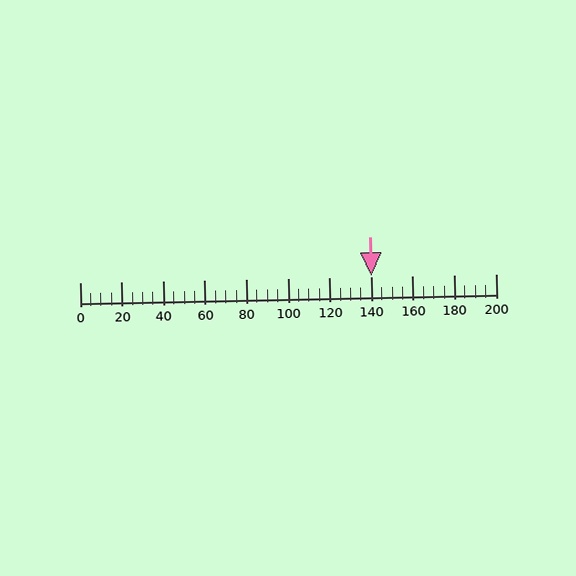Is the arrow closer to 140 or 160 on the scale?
The arrow is closer to 140.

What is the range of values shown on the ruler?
The ruler shows values from 0 to 200.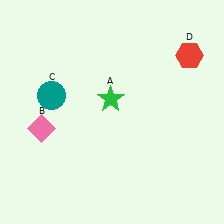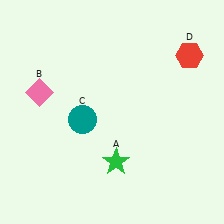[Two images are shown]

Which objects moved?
The objects that moved are: the green star (A), the pink diamond (B), the teal circle (C).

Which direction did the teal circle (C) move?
The teal circle (C) moved right.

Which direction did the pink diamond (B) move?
The pink diamond (B) moved up.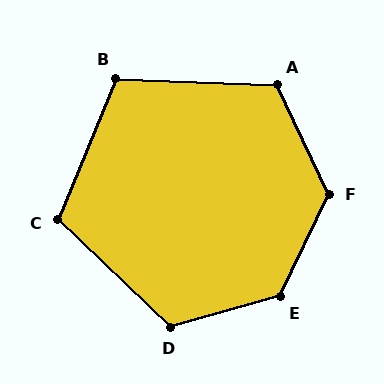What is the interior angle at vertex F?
Approximately 129 degrees (obtuse).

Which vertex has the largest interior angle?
E, at approximately 131 degrees.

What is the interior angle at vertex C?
Approximately 111 degrees (obtuse).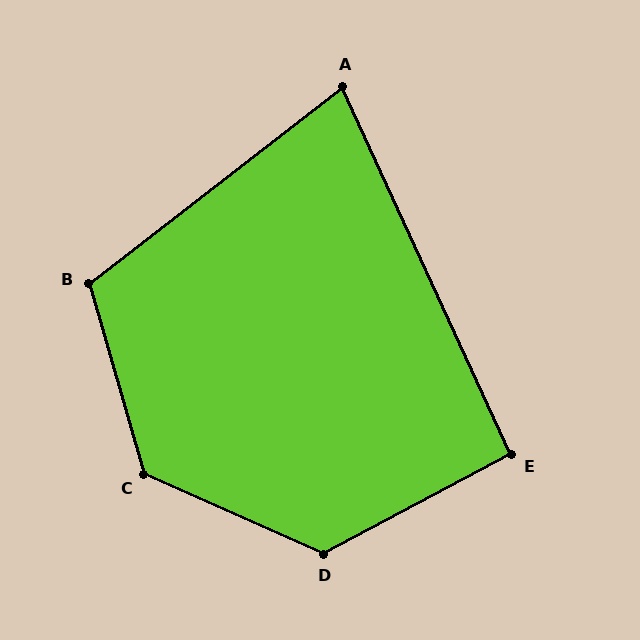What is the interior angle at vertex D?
Approximately 128 degrees (obtuse).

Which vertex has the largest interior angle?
C, at approximately 130 degrees.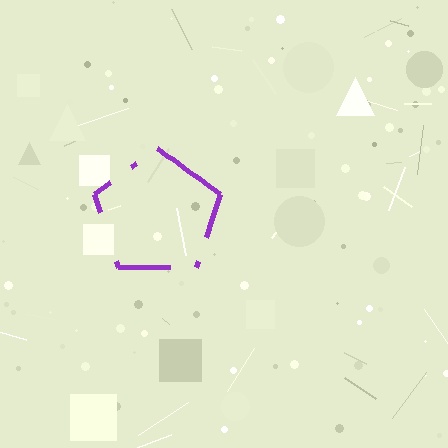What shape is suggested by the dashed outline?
The dashed outline suggests a pentagon.